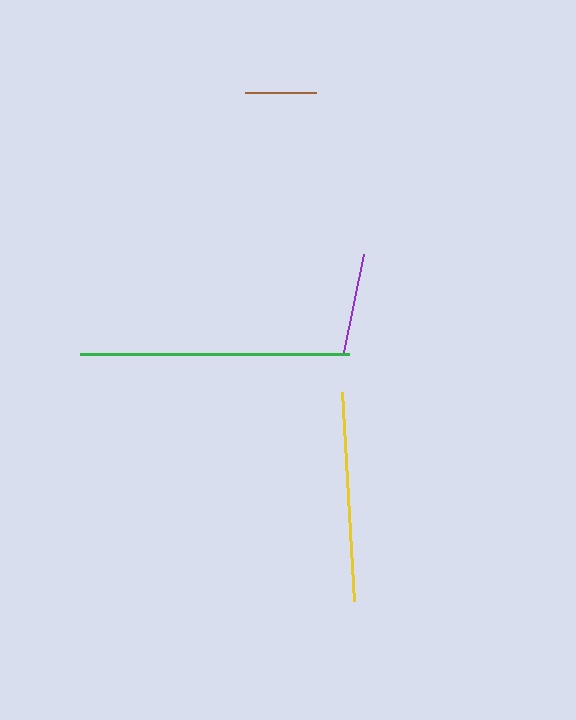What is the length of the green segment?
The green segment is approximately 268 pixels long.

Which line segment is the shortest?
The brown line is the shortest at approximately 71 pixels.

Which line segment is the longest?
The green line is the longest at approximately 268 pixels.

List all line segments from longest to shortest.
From longest to shortest: green, yellow, purple, brown.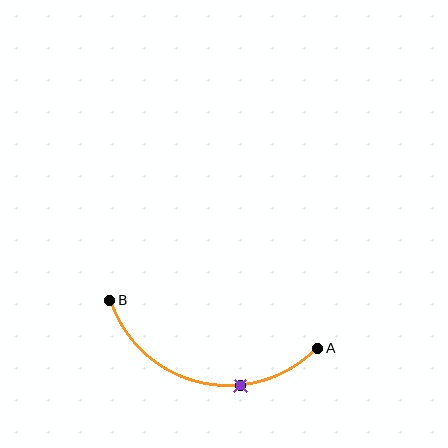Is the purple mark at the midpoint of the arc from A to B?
No. The purple mark lies on the arc but is closer to endpoint A. The arc midpoint would be at the point on the curve equidistant along the arc from both A and B.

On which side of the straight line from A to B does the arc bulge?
The arc bulges below the straight line connecting A and B.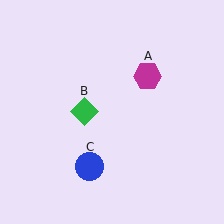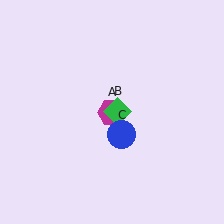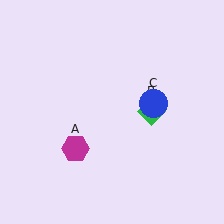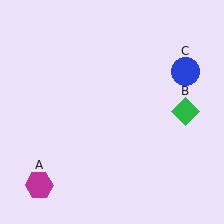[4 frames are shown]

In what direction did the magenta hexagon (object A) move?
The magenta hexagon (object A) moved down and to the left.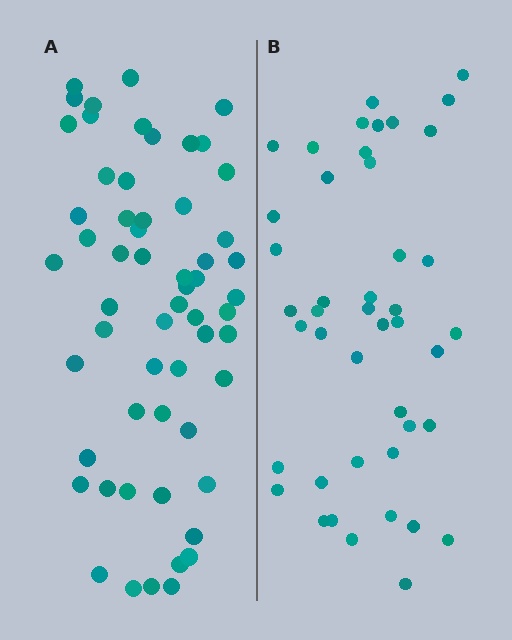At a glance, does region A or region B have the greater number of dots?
Region A (the left region) has more dots.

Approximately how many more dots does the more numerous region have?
Region A has approximately 15 more dots than region B.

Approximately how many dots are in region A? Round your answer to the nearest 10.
About 60 dots. (The exact count is 58, which rounds to 60.)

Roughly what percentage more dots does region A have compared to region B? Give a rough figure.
About 30% more.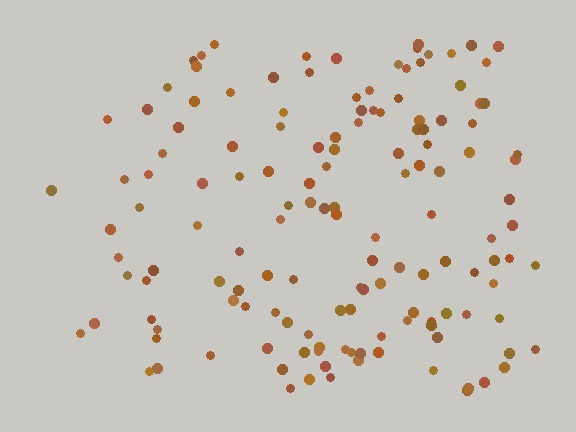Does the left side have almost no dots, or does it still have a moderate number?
Still a moderate number, just noticeably fewer than the right.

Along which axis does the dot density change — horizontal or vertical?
Horizontal.